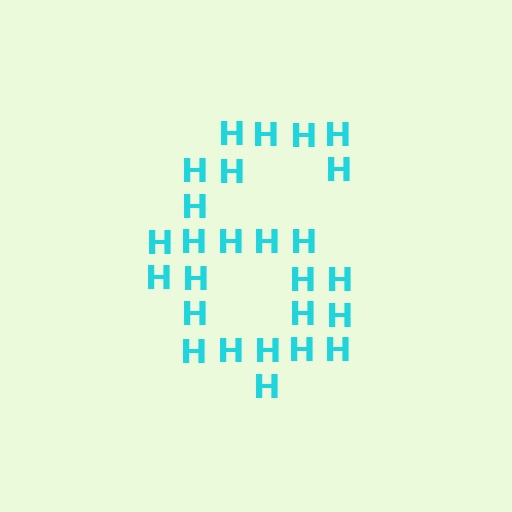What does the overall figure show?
The overall figure shows the digit 6.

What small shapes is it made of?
It is made of small letter H's.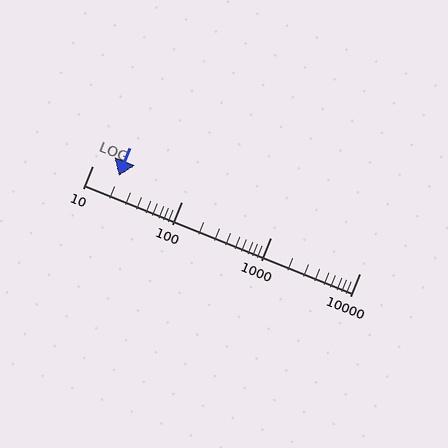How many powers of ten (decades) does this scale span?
The scale spans 3 decades, from 10 to 10000.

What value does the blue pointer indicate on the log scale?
The pointer indicates approximately 20.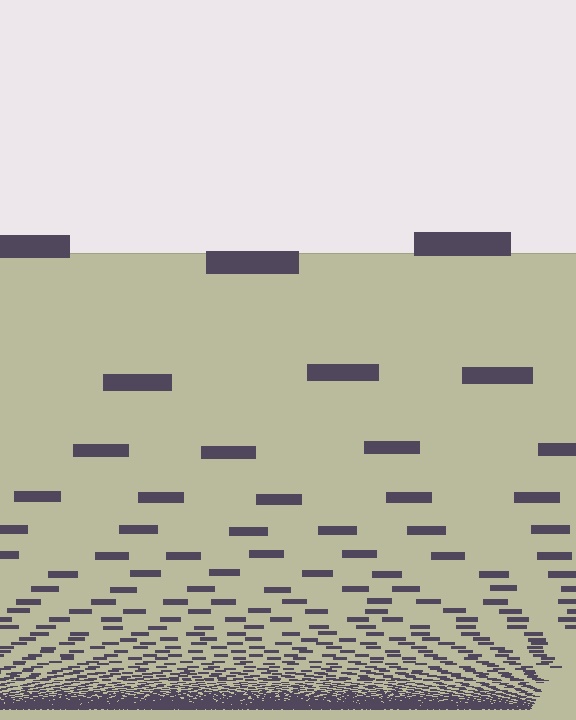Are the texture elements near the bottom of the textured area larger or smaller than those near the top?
Smaller. The gradient is inverted — elements near the bottom are smaller and denser.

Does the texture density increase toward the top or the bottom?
Density increases toward the bottom.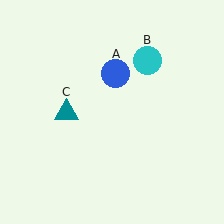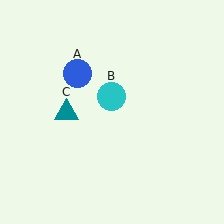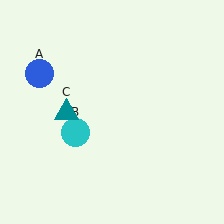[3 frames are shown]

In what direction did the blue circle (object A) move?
The blue circle (object A) moved left.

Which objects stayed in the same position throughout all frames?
Teal triangle (object C) remained stationary.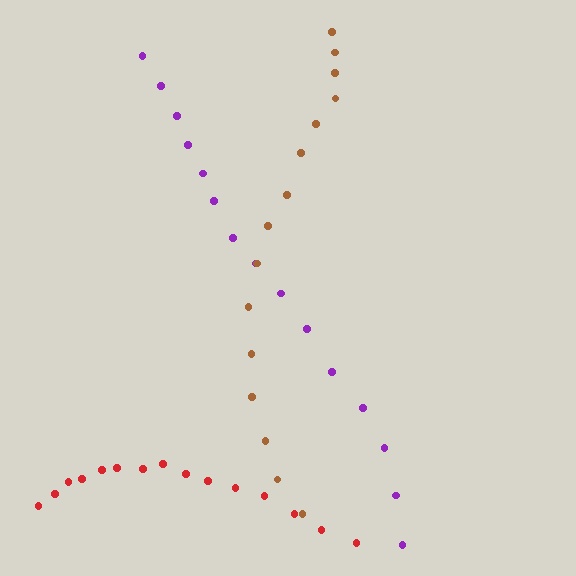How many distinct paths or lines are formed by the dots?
There are 3 distinct paths.